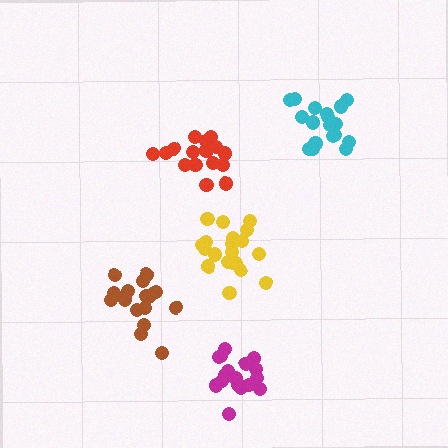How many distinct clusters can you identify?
There are 5 distinct clusters.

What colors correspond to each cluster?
The clusters are colored: cyan, yellow, brown, magenta, red.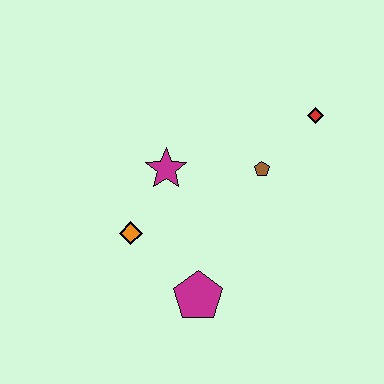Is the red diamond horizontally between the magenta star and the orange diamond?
No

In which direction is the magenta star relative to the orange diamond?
The magenta star is above the orange diamond.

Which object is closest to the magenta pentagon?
The orange diamond is closest to the magenta pentagon.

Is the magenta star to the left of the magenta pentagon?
Yes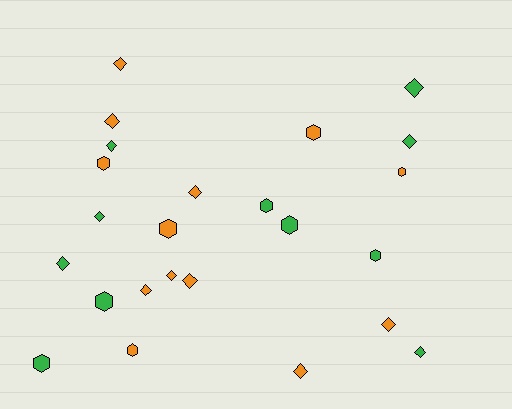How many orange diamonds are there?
There are 8 orange diamonds.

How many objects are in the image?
There are 24 objects.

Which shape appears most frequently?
Diamond, with 14 objects.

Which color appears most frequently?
Orange, with 13 objects.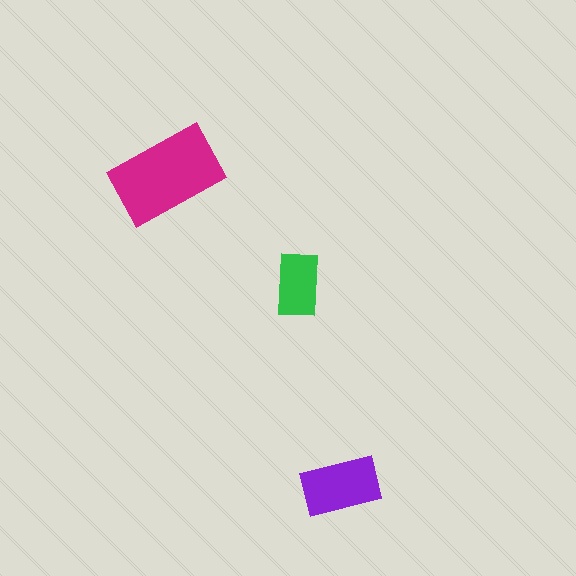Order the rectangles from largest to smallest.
the magenta one, the purple one, the green one.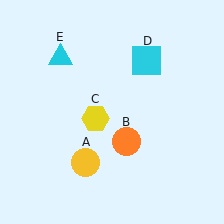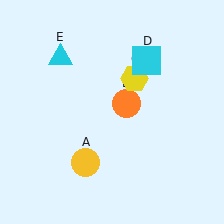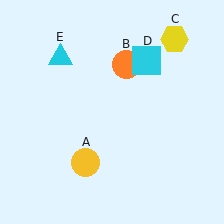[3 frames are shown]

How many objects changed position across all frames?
2 objects changed position: orange circle (object B), yellow hexagon (object C).